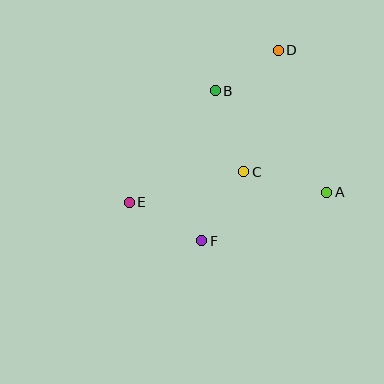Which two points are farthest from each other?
Points D and E are farthest from each other.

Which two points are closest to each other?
Points B and D are closest to each other.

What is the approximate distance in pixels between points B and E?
The distance between B and E is approximately 141 pixels.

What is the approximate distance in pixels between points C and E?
The distance between C and E is approximately 118 pixels.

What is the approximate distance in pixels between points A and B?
The distance between A and B is approximately 151 pixels.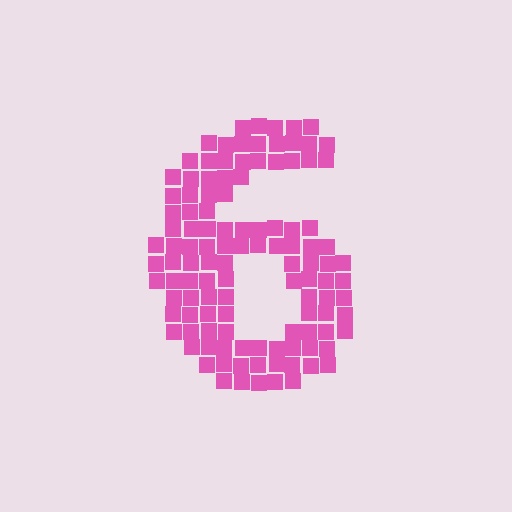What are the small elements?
The small elements are squares.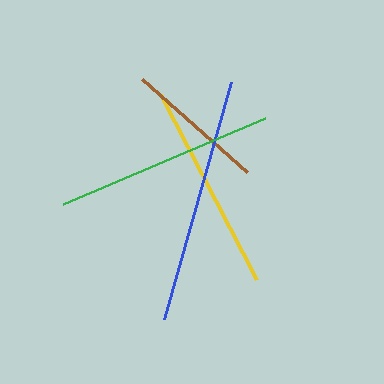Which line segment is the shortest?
The brown line is the shortest at approximately 140 pixels.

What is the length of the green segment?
The green segment is approximately 220 pixels long.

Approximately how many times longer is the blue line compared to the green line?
The blue line is approximately 1.1 times the length of the green line.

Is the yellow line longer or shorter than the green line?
The green line is longer than the yellow line.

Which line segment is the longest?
The blue line is the longest at approximately 246 pixels.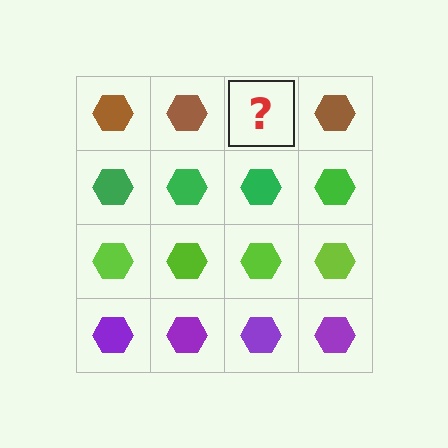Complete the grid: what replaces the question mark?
The question mark should be replaced with a brown hexagon.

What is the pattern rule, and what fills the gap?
The rule is that each row has a consistent color. The gap should be filled with a brown hexagon.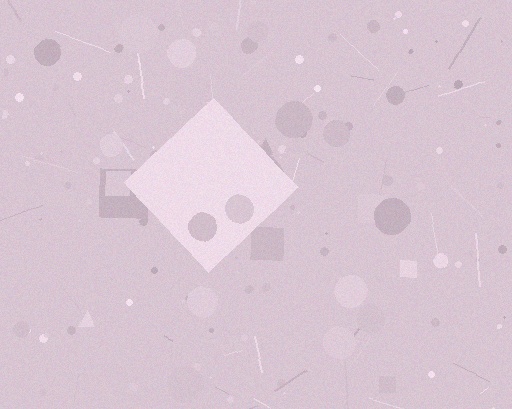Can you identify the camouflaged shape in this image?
The camouflaged shape is a diamond.